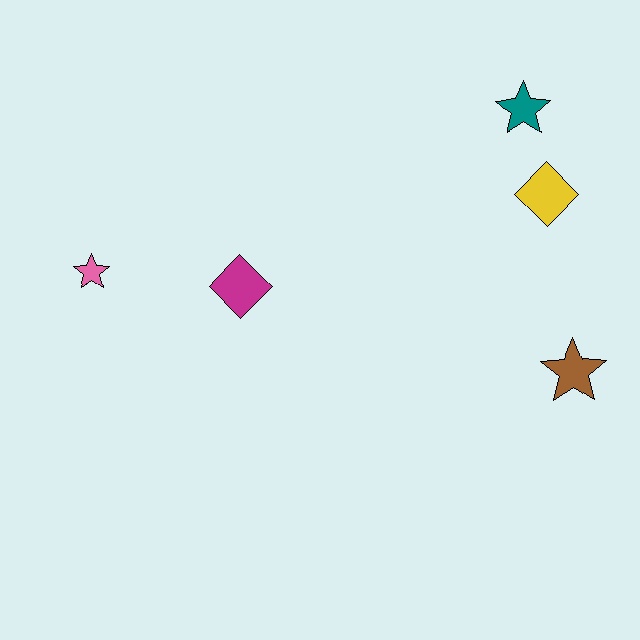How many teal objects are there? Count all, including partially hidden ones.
There is 1 teal object.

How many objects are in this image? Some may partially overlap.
There are 5 objects.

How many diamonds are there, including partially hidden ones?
There are 2 diamonds.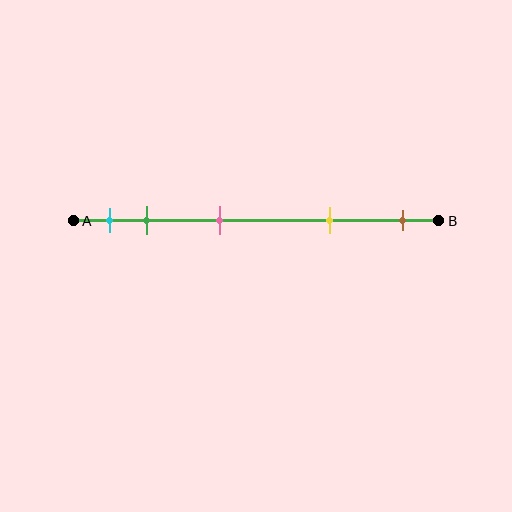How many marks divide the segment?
There are 5 marks dividing the segment.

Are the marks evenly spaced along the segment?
No, the marks are not evenly spaced.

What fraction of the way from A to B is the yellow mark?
The yellow mark is approximately 70% (0.7) of the way from A to B.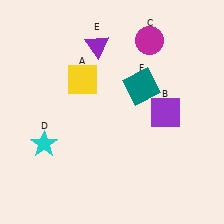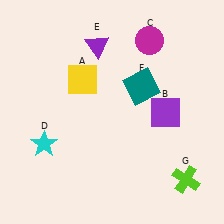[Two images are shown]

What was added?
A lime cross (G) was added in Image 2.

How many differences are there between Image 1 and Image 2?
There is 1 difference between the two images.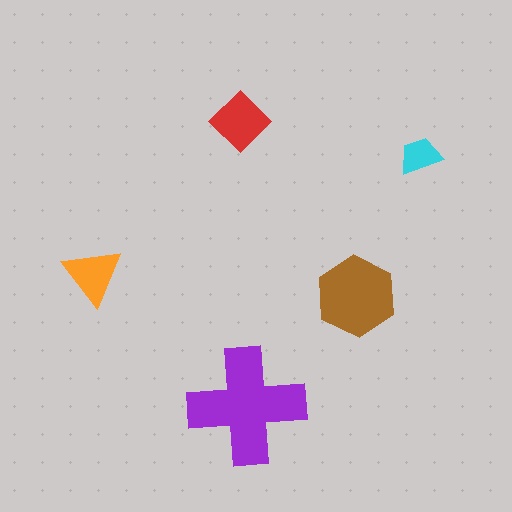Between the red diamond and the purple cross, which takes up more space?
The purple cross.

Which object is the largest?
The purple cross.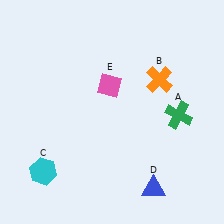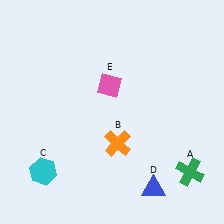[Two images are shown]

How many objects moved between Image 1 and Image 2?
2 objects moved between the two images.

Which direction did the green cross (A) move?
The green cross (A) moved down.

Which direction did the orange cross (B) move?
The orange cross (B) moved down.